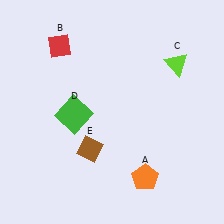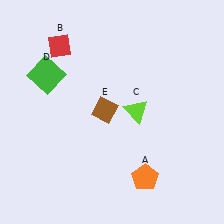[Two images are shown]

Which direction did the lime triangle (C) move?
The lime triangle (C) moved down.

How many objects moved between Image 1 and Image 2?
3 objects moved between the two images.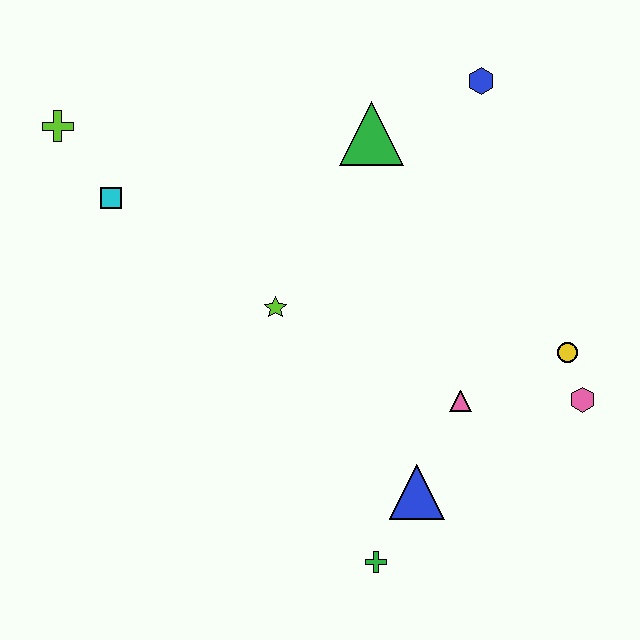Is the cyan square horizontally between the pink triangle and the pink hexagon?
No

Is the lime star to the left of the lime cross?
No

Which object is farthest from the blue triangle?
The lime cross is farthest from the blue triangle.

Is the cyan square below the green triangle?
Yes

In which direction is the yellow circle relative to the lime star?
The yellow circle is to the right of the lime star.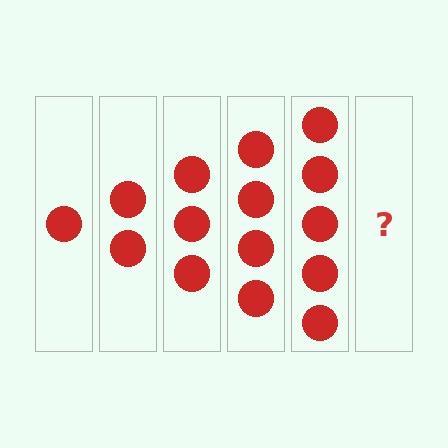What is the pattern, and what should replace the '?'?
The pattern is that each step adds one more circle. The '?' should be 6 circles.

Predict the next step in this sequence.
The next step is 6 circles.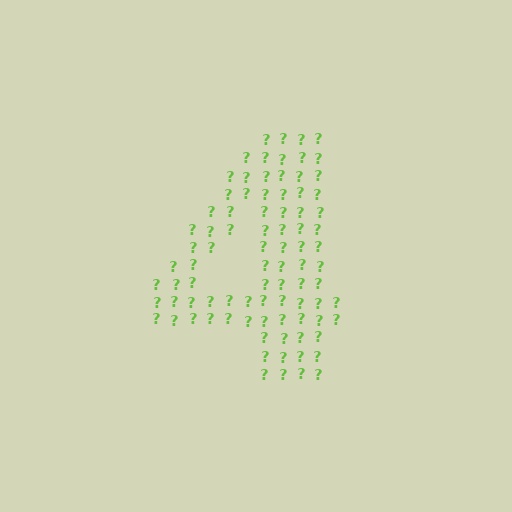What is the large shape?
The large shape is the digit 4.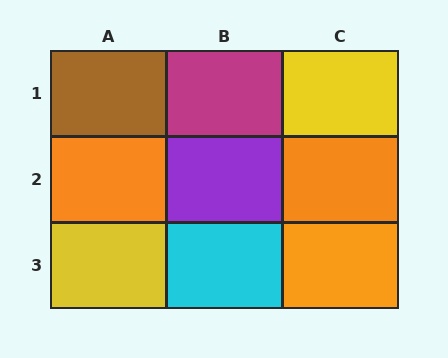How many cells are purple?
1 cell is purple.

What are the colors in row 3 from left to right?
Yellow, cyan, orange.